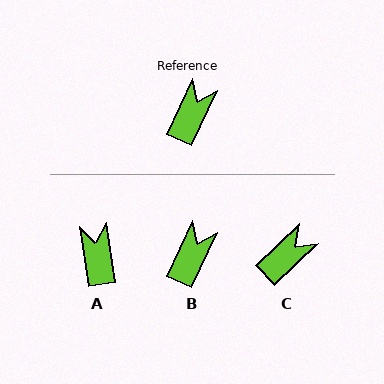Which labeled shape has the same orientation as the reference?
B.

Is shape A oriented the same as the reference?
No, it is off by about 34 degrees.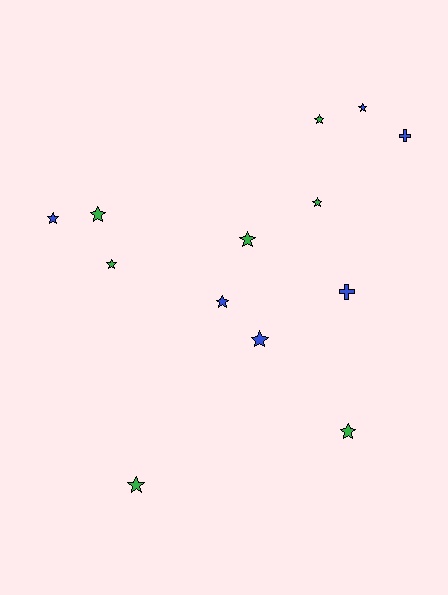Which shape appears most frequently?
Star, with 11 objects.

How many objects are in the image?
There are 13 objects.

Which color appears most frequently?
Green, with 7 objects.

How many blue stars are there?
There are 4 blue stars.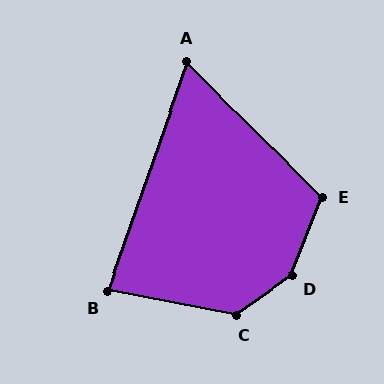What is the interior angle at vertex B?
Approximately 81 degrees (acute).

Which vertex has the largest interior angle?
D, at approximately 146 degrees.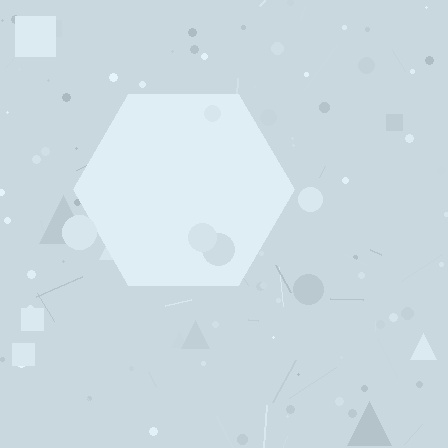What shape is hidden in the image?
A hexagon is hidden in the image.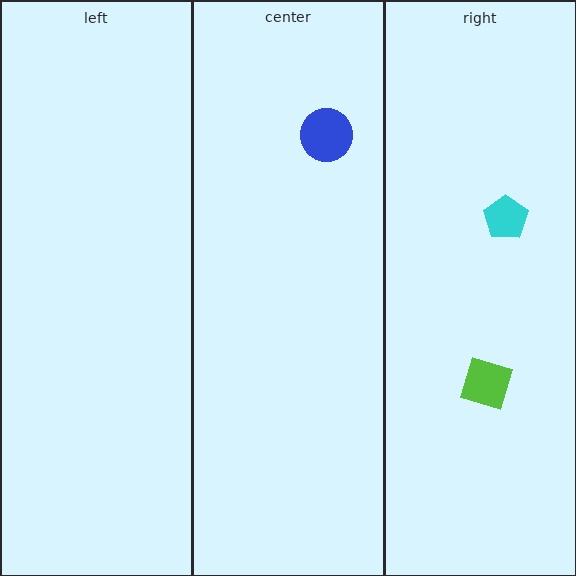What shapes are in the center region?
The blue circle.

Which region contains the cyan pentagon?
The right region.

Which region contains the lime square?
The right region.